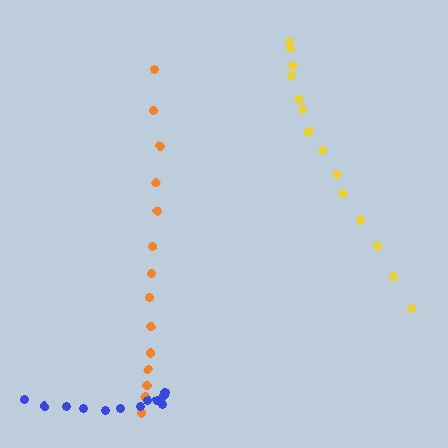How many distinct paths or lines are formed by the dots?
There are 3 distinct paths.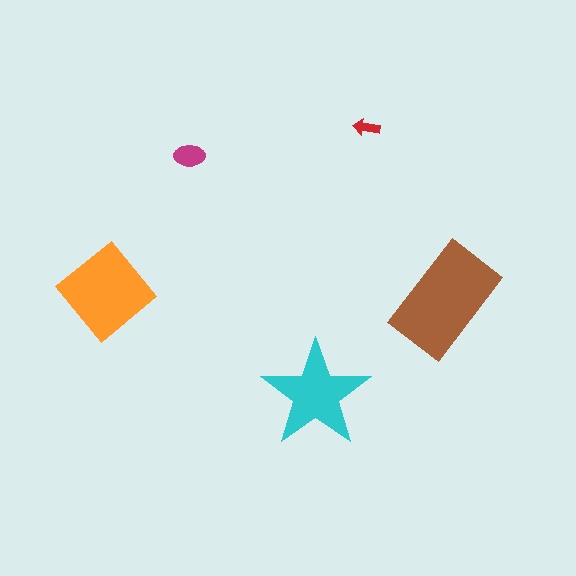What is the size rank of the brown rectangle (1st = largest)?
1st.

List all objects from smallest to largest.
The red arrow, the magenta ellipse, the cyan star, the orange diamond, the brown rectangle.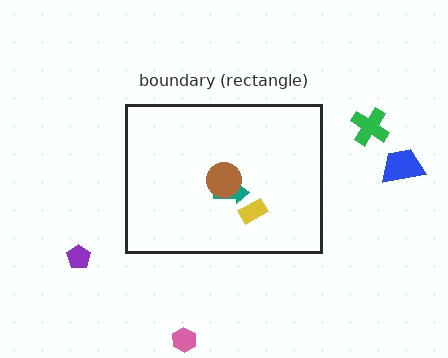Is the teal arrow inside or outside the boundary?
Inside.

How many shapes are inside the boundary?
3 inside, 4 outside.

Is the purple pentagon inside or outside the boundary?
Outside.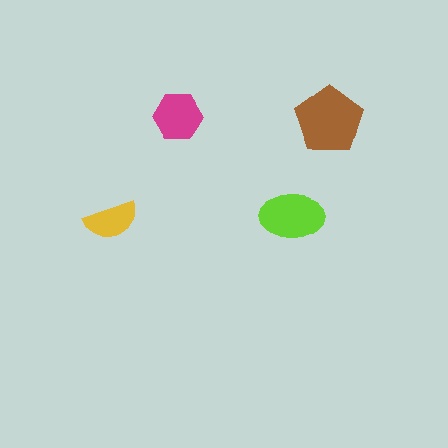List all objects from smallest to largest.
The yellow semicircle, the magenta hexagon, the lime ellipse, the brown pentagon.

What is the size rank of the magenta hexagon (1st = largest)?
3rd.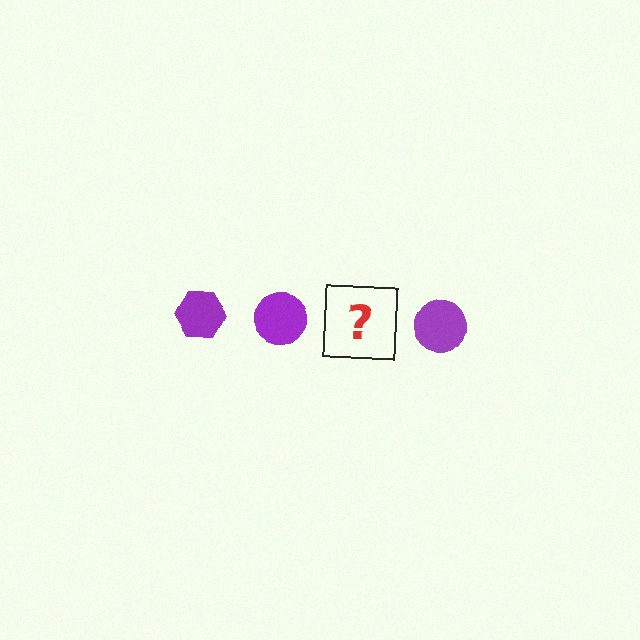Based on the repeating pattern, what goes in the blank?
The blank should be a purple hexagon.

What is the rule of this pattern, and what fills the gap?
The rule is that the pattern cycles through hexagon, circle shapes in purple. The gap should be filled with a purple hexagon.